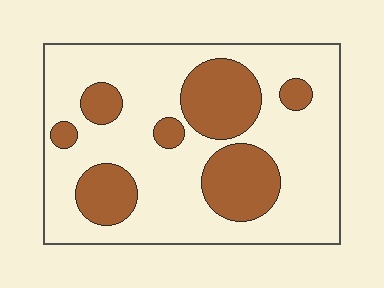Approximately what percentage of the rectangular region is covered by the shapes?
Approximately 30%.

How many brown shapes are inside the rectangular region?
7.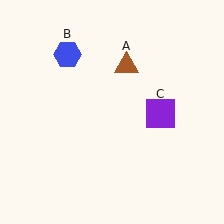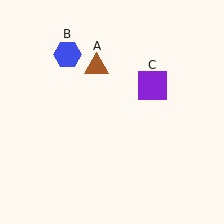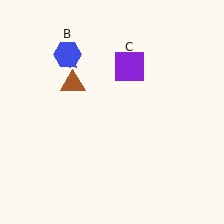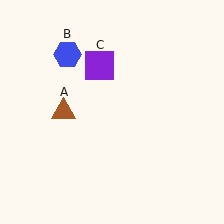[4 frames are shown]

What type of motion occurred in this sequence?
The brown triangle (object A), purple square (object C) rotated counterclockwise around the center of the scene.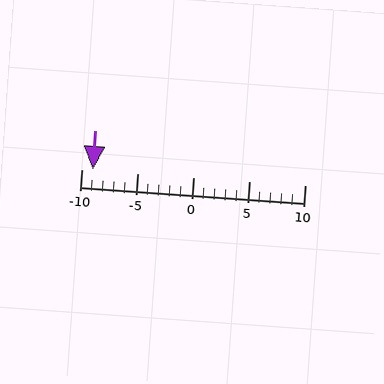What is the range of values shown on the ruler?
The ruler shows values from -10 to 10.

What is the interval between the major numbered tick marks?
The major tick marks are spaced 5 units apart.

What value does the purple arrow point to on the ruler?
The purple arrow points to approximately -9.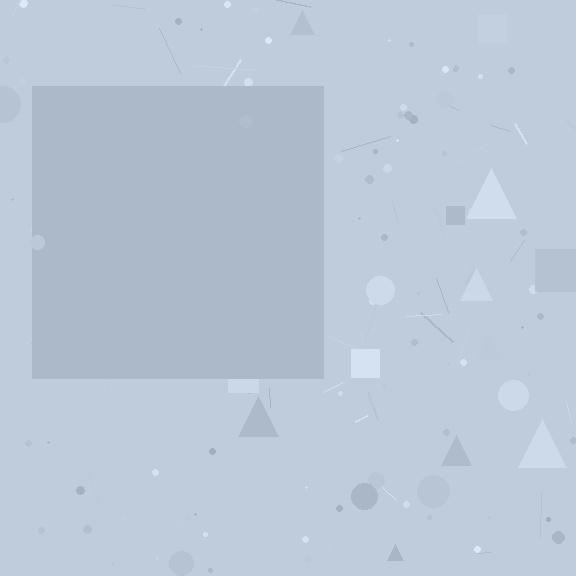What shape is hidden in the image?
A square is hidden in the image.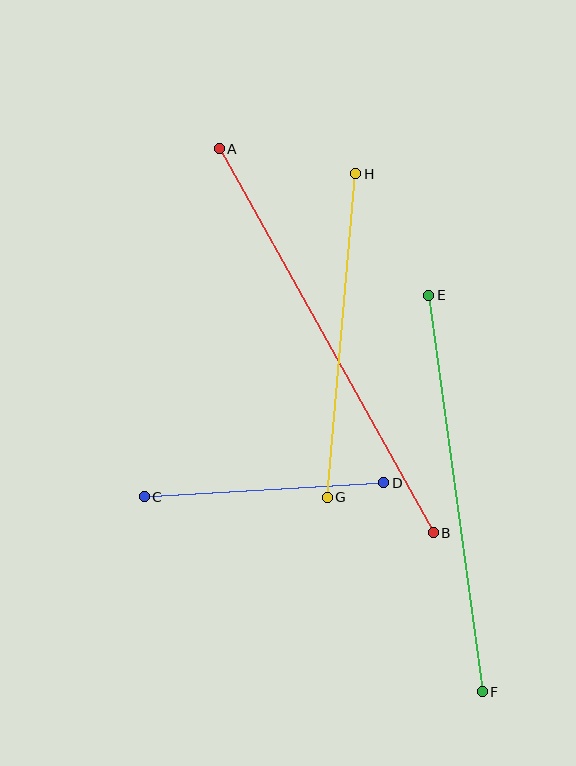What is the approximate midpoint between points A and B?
The midpoint is at approximately (326, 341) pixels.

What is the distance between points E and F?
The distance is approximately 400 pixels.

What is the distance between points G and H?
The distance is approximately 325 pixels.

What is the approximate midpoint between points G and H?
The midpoint is at approximately (341, 336) pixels.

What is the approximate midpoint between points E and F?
The midpoint is at approximately (456, 494) pixels.